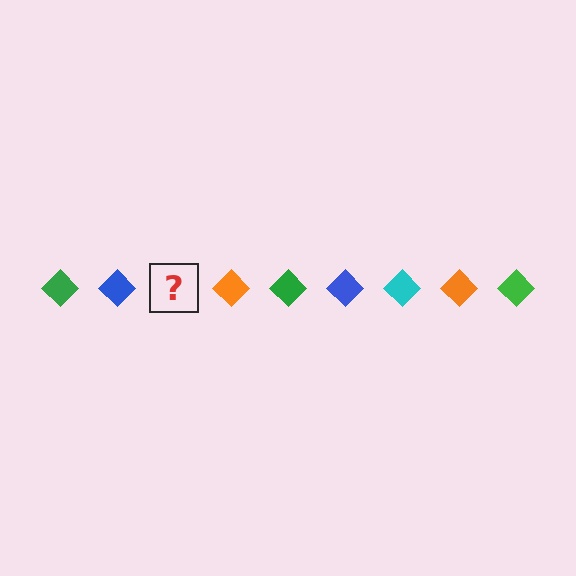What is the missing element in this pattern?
The missing element is a cyan diamond.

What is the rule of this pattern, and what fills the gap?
The rule is that the pattern cycles through green, blue, cyan, orange diamonds. The gap should be filled with a cyan diamond.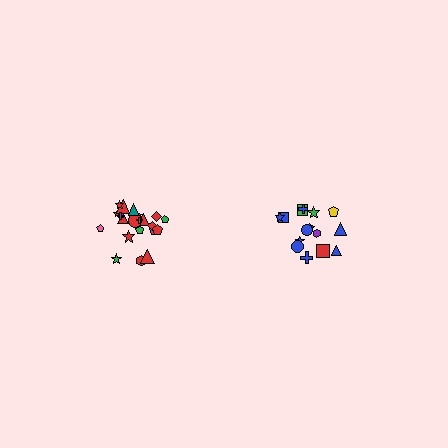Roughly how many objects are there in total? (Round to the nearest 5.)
Roughly 35 objects in total.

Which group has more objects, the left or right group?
The left group.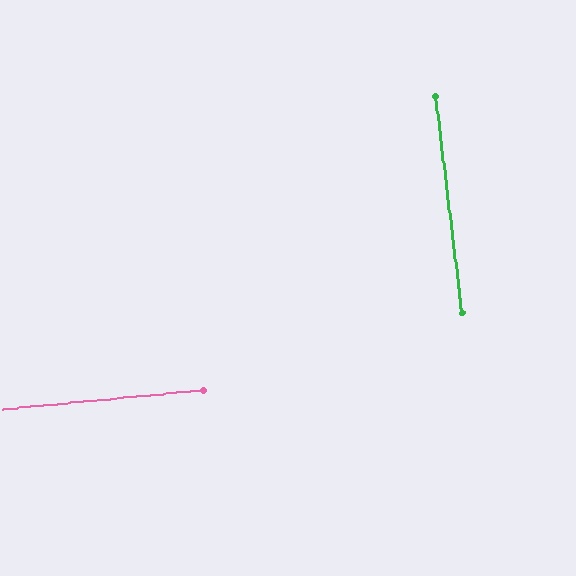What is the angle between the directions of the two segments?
Approximately 89 degrees.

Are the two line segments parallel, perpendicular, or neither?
Perpendicular — they meet at approximately 89°.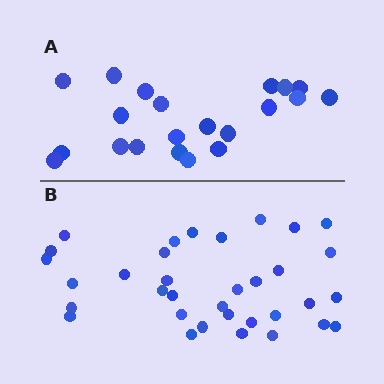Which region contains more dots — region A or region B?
Region B (the bottom region) has more dots.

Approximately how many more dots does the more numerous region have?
Region B has approximately 15 more dots than region A.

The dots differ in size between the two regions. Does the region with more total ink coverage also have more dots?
No. Region A has more total ink coverage because its dots are larger, but region B actually contains more individual dots. Total area can be misleading — the number of items is what matters here.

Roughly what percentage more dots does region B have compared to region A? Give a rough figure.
About 60% more.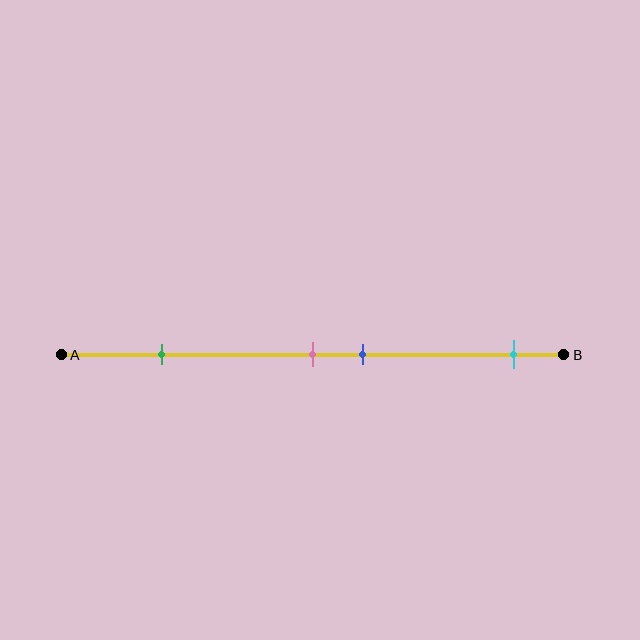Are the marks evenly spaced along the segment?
No, the marks are not evenly spaced.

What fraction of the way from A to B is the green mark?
The green mark is approximately 20% (0.2) of the way from A to B.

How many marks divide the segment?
There are 4 marks dividing the segment.